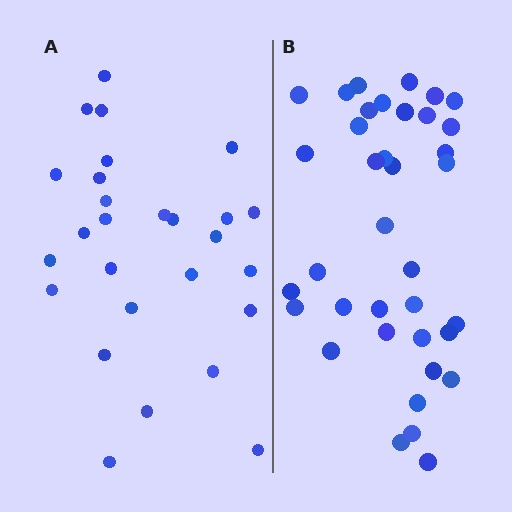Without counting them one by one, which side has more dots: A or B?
Region B (the right region) has more dots.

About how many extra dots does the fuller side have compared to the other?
Region B has roughly 10 or so more dots than region A.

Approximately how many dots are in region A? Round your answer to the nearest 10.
About 30 dots. (The exact count is 27, which rounds to 30.)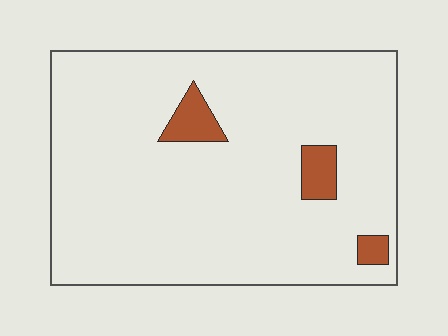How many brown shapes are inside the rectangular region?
3.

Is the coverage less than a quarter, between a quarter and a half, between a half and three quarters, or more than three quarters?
Less than a quarter.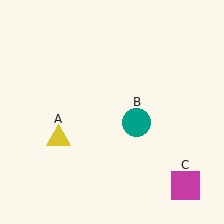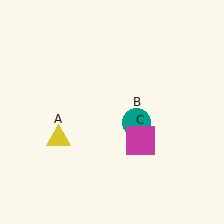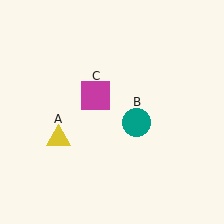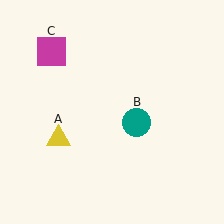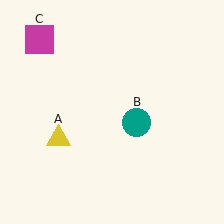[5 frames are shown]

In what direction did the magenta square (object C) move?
The magenta square (object C) moved up and to the left.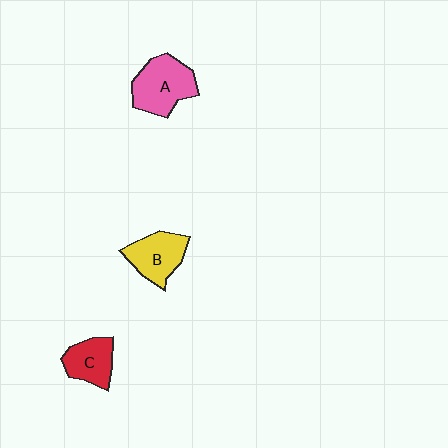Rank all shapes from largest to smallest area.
From largest to smallest: A (pink), B (yellow), C (red).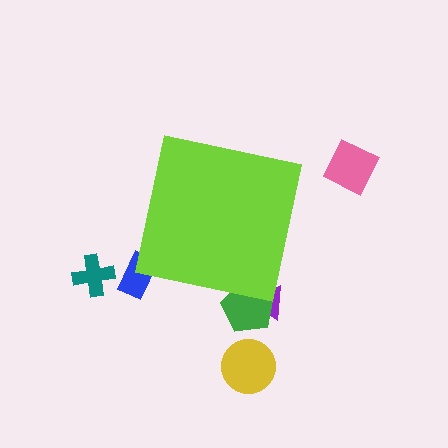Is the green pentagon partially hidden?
Yes, the green pentagon is partially hidden behind the lime square.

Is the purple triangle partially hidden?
Yes, the purple triangle is partially hidden behind the lime square.